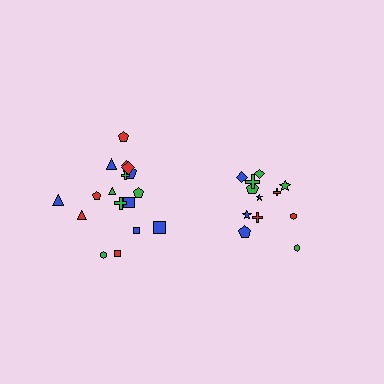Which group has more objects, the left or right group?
The left group.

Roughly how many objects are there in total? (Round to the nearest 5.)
Roughly 30 objects in total.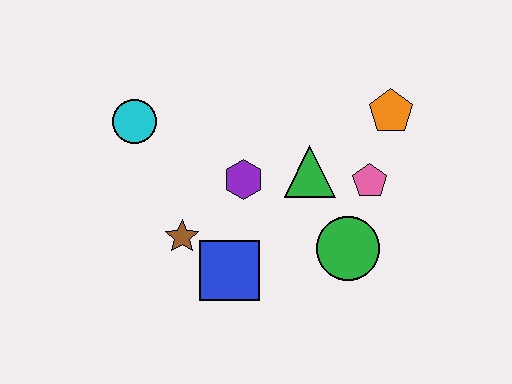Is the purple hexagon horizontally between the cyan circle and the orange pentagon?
Yes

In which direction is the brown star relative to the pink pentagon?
The brown star is to the left of the pink pentagon.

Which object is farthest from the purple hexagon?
The orange pentagon is farthest from the purple hexagon.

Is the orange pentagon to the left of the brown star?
No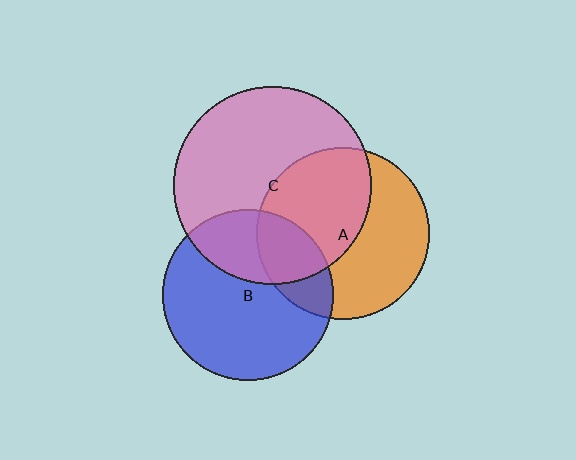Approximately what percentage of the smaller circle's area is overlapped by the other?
Approximately 30%.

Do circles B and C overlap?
Yes.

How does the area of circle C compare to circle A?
Approximately 1.3 times.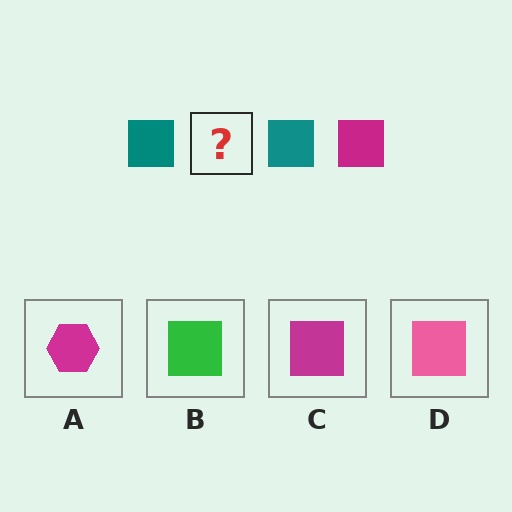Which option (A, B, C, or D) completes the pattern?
C.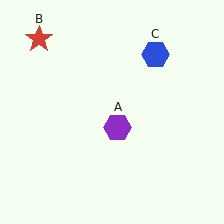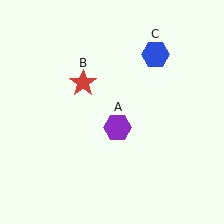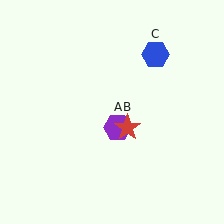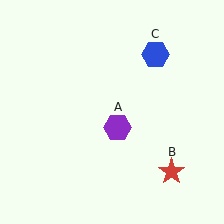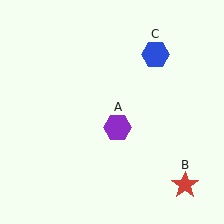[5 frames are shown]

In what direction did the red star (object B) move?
The red star (object B) moved down and to the right.